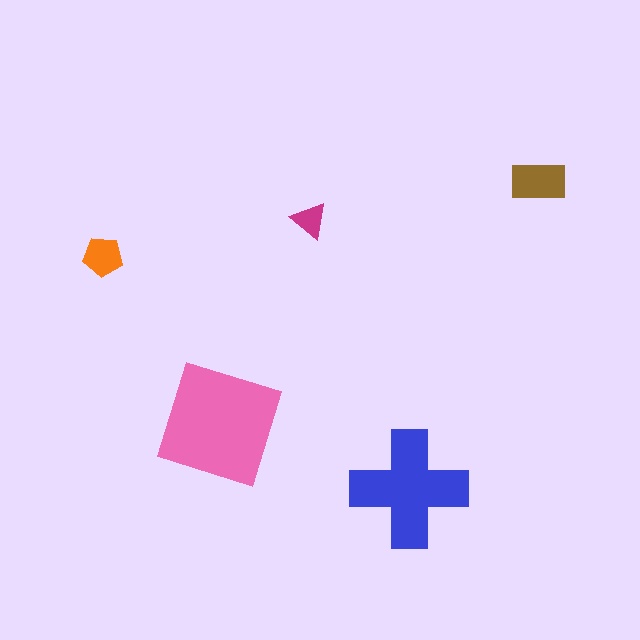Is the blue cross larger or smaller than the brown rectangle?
Larger.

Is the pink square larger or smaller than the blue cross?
Larger.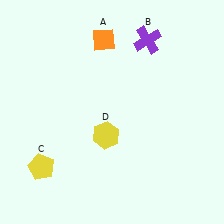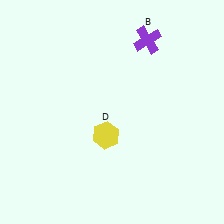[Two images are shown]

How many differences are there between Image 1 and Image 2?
There are 2 differences between the two images.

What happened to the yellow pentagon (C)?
The yellow pentagon (C) was removed in Image 2. It was in the bottom-left area of Image 1.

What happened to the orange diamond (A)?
The orange diamond (A) was removed in Image 2. It was in the top-left area of Image 1.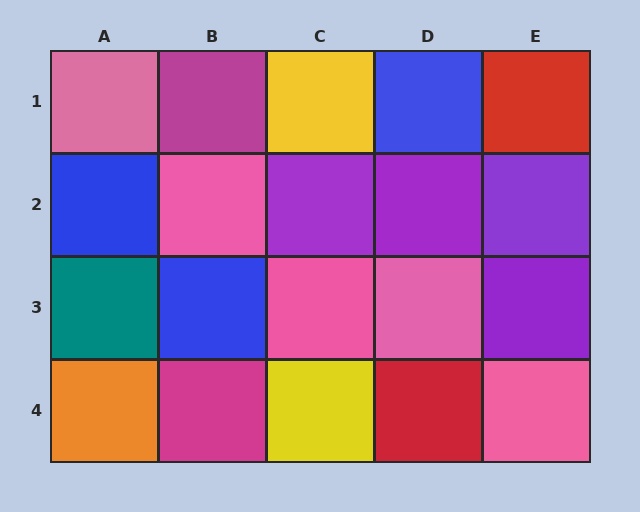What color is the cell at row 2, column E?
Purple.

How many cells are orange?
1 cell is orange.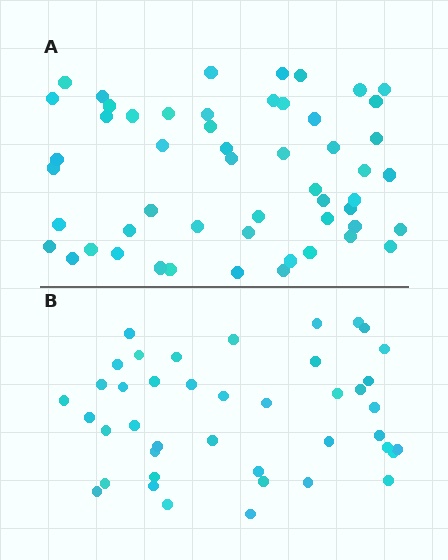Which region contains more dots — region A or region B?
Region A (the top region) has more dots.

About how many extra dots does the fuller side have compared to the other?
Region A has roughly 12 or so more dots than region B.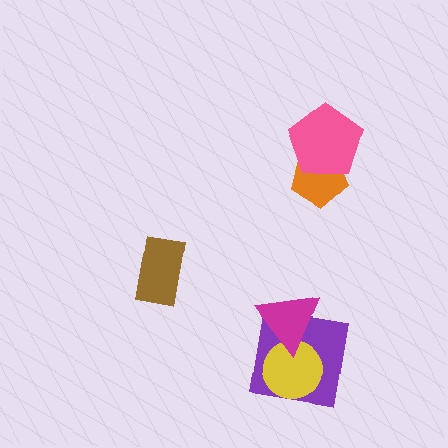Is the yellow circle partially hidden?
Yes, it is partially covered by another shape.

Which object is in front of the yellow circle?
The magenta triangle is in front of the yellow circle.